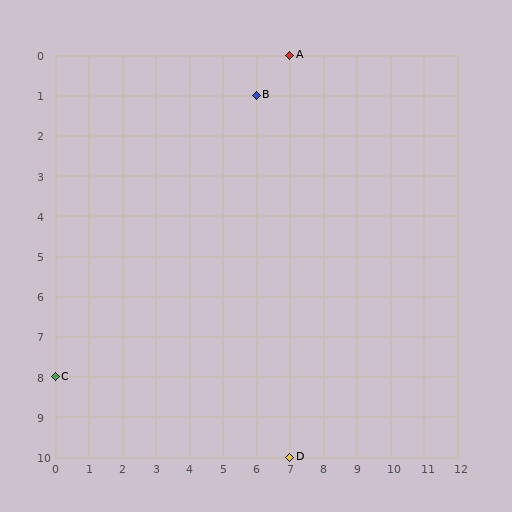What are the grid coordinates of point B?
Point B is at grid coordinates (6, 1).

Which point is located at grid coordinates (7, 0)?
Point A is at (7, 0).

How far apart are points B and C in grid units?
Points B and C are 6 columns and 7 rows apart (about 9.2 grid units diagonally).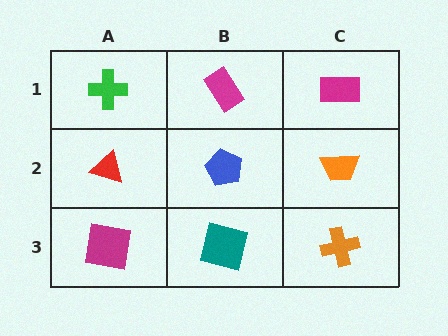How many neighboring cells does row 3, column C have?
2.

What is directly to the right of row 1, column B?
A magenta rectangle.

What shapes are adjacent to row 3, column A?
A red triangle (row 2, column A), a teal square (row 3, column B).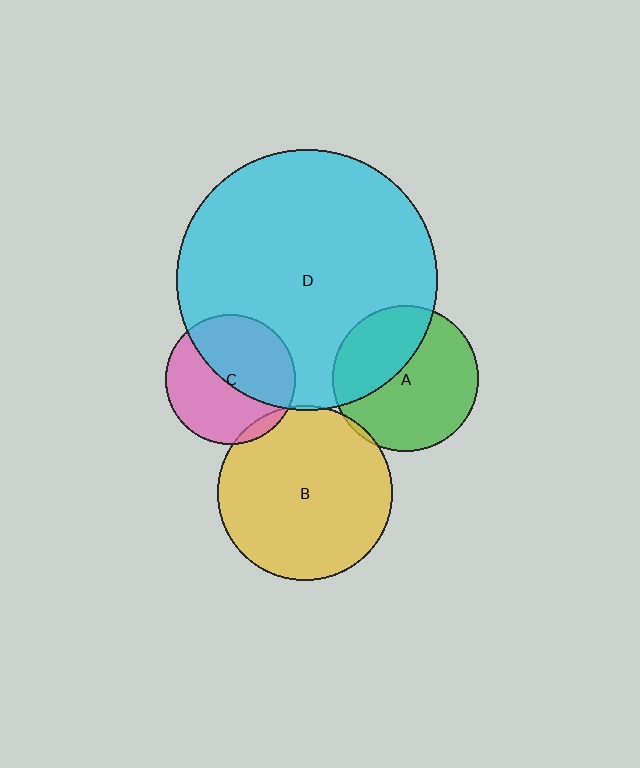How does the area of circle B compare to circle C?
Approximately 1.8 times.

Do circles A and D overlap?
Yes.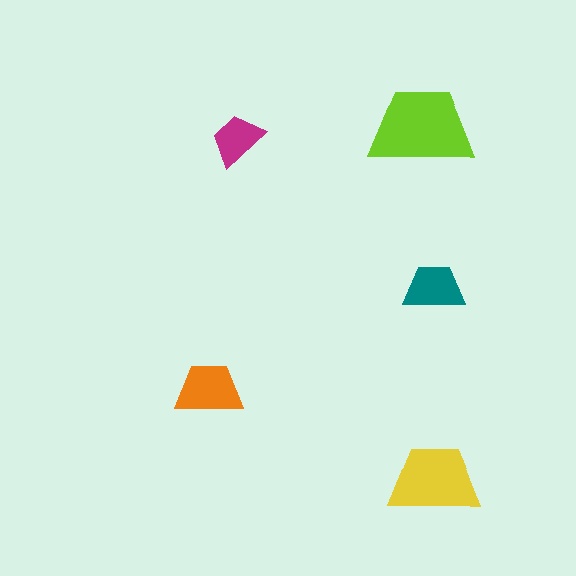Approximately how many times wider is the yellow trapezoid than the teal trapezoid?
About 1.5 times wider.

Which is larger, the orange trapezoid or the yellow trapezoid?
The yellow one.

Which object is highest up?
The lime trapezoid is topmost.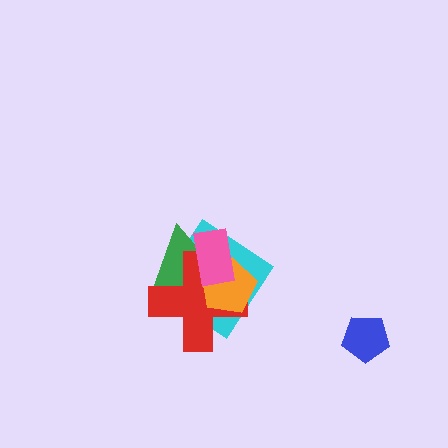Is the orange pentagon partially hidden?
Yes, it is partially covered by another shape.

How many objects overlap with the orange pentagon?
4 objects overlap with the orange pentagon.